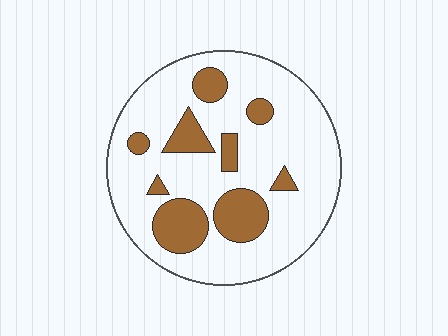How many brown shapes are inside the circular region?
9.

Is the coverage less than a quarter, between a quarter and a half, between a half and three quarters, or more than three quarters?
Less than a quarter.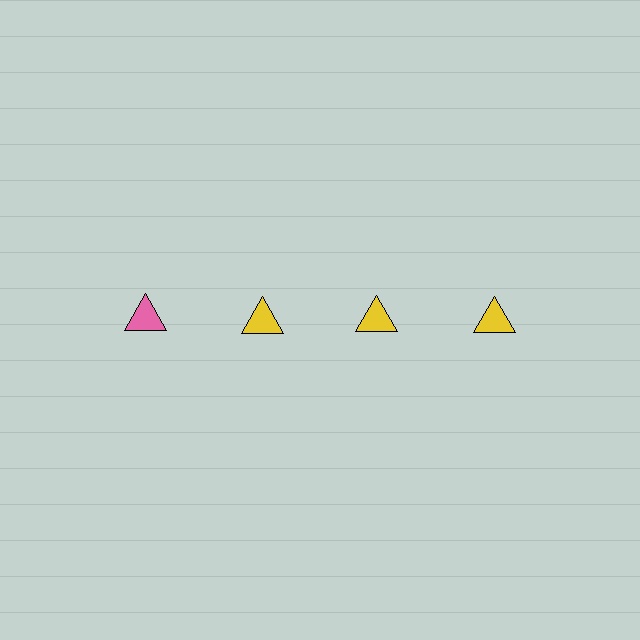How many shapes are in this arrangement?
There are 4 shapes arranged in a grid pattern.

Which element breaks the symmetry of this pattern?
The pink triangle in the top row, leftmost column breaks the symmetry. All other shapes are yellow triangles.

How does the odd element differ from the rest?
It has a different color: pink instead of yellow.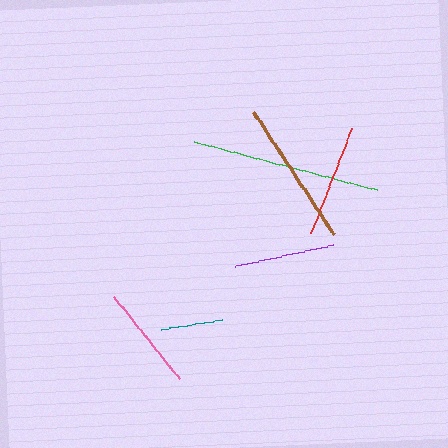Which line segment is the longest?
The green line is the longest at approximately 189 pixels.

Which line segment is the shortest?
The teal line is the shortest at approximately 62 pixels.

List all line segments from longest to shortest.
From longest to shortest: green, brown, red, pink, purple, teal.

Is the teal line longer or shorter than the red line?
The red line is longer than the teal line.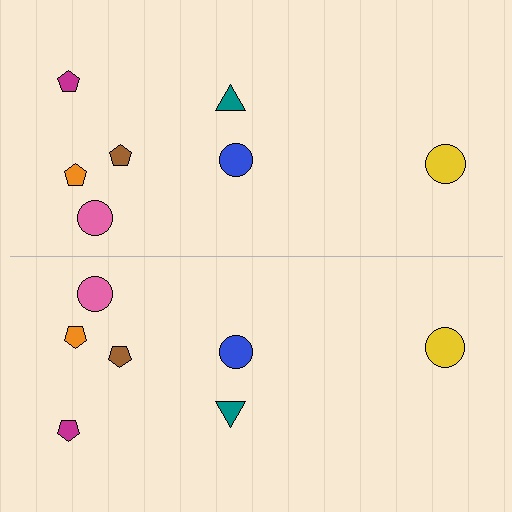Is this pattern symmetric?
Yes, this pattern has bilateral (reflection) symmetry.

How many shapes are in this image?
There are 14 shapes in this image.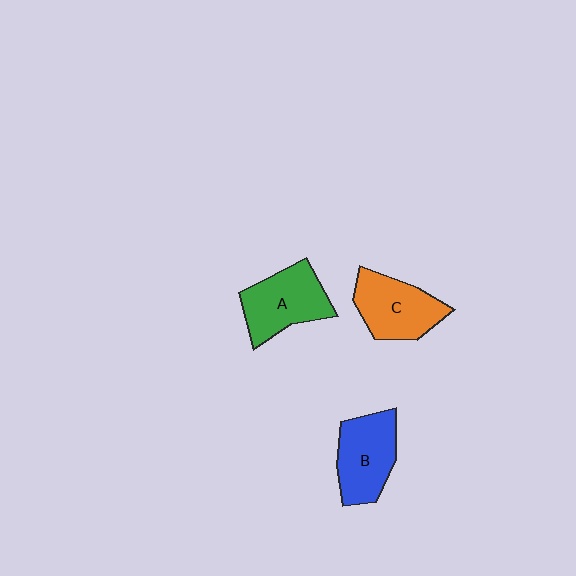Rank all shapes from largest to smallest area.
From largest to smallest: A (green), B (blue), C (orange).